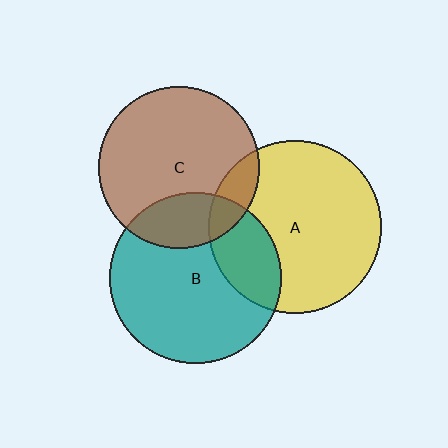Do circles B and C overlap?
Yes.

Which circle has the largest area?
Circle A (yellow).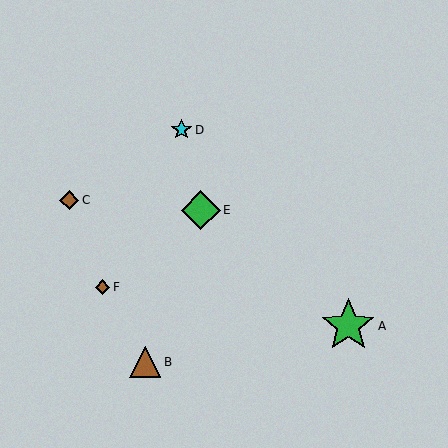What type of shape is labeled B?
Shape B is a brown triangle.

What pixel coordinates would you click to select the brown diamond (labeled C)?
Click at (69, 200) to select the brown diamond C.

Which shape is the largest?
The green star (labeled A) is the largest.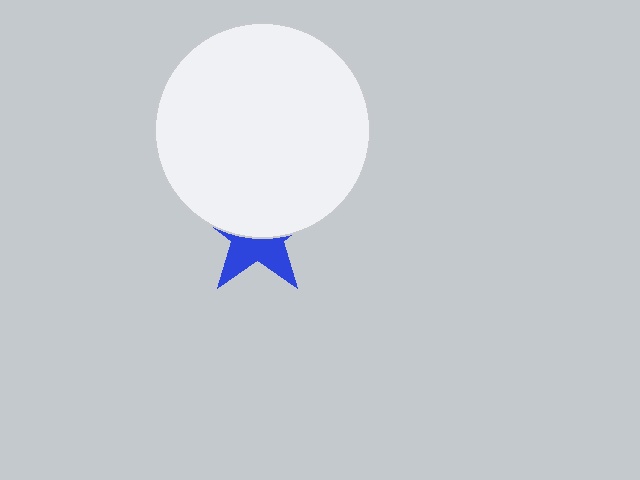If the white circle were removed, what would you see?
You would see the complete blue star.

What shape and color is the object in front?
The object in front is a white circle.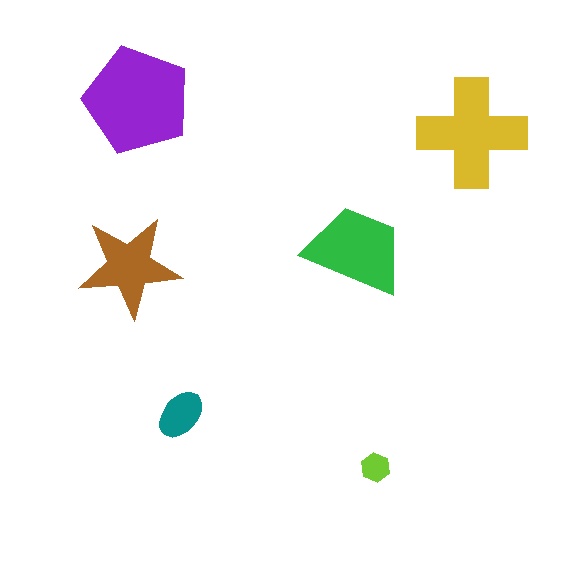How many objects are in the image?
There are 6 objects in the image.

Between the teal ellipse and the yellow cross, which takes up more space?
The yellow cross.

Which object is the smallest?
The lime hexagon.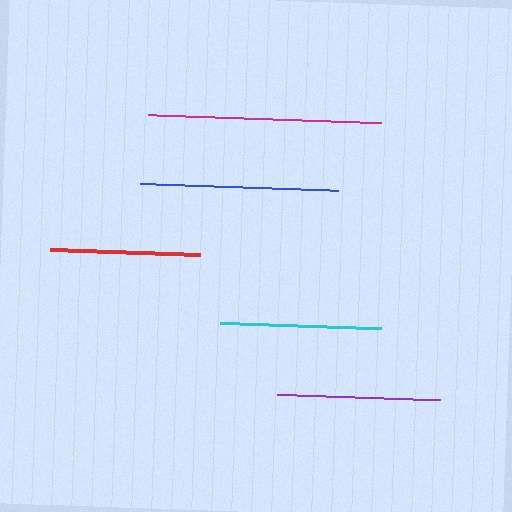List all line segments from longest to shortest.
From longest to shortest: magenta, blue, purple, cyan, red.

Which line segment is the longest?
The magenta line is the longest at approximately 233 pixels.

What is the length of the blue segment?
The blue segment is approximately 198 pixels long.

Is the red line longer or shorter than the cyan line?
The cyan line is longer than the red line.